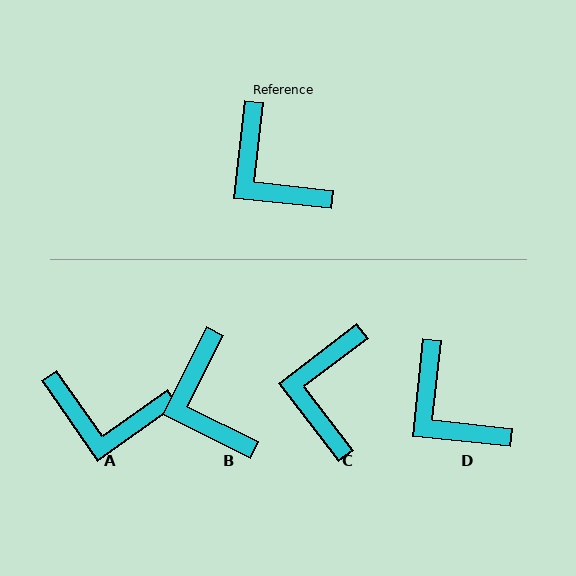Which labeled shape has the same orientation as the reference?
D.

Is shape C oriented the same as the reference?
No, it is off by about 47 degrees.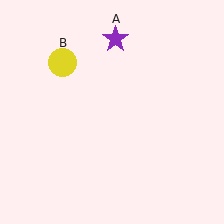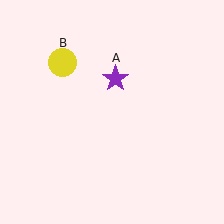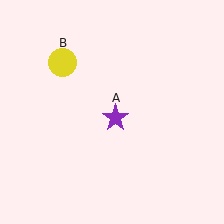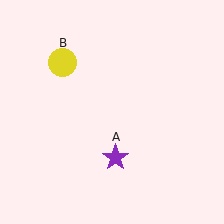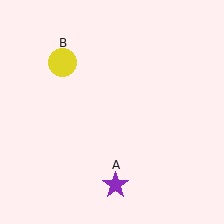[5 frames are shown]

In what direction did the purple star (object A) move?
The purple star (object A) moved down.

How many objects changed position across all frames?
1 object changed position: purple star (object A).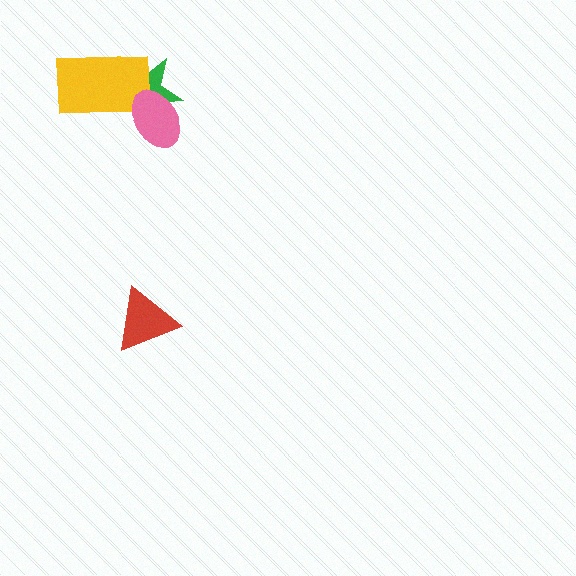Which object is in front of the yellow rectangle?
The pink ellipse is in front of the yellow rectangle.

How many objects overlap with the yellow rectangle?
2 objects overlap with the yellow rectangle.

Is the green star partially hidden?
Yes, it is partially covered by another shape.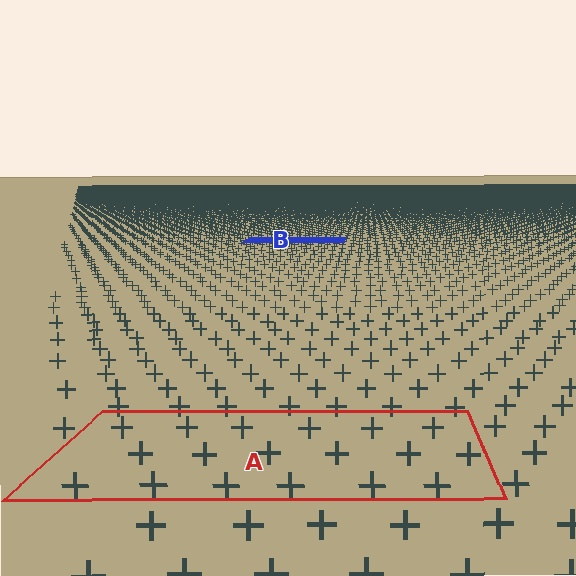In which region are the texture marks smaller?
The texture marks are smaller in region B, because it is farther away.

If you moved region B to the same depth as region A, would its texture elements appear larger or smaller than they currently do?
They would appear larger. At a closer depth, the same texture elements are projected at a bigger on-screen size.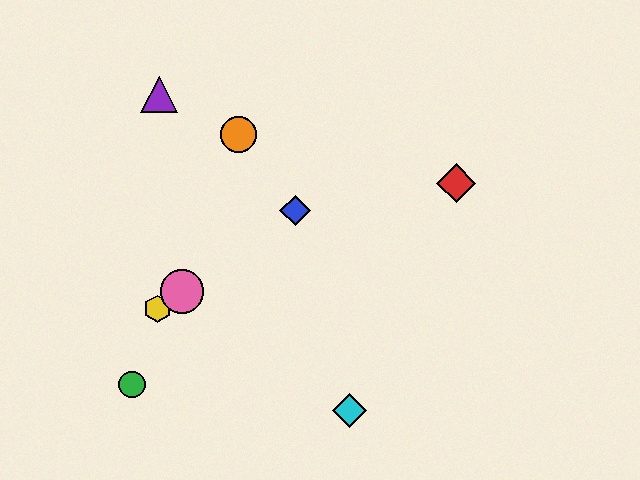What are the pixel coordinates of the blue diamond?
The blue diamond is at (295, 210).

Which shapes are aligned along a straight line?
The blue diamond, the yellow hexagon, the pink circle are aligned along a straight line.